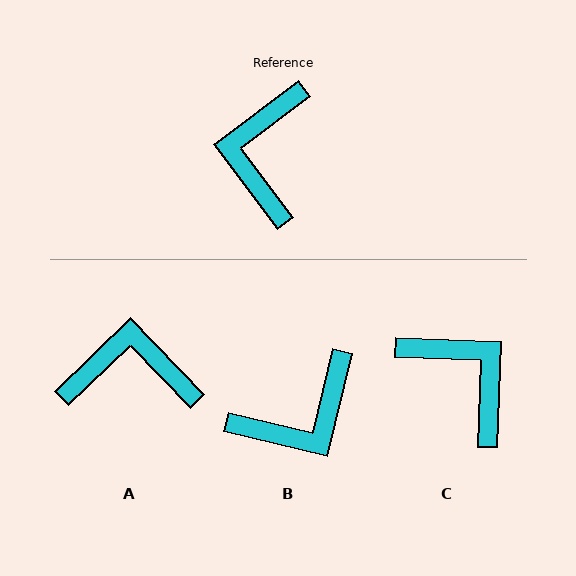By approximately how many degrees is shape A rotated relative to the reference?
Approximately 83 degrees clockwise.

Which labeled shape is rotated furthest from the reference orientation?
B, about 129 degrees away.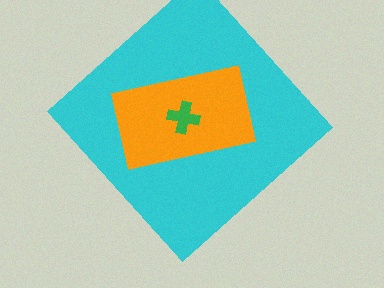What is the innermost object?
The green cross.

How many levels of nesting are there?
3.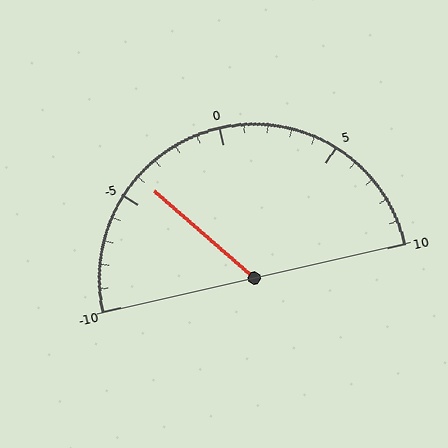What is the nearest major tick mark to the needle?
The nearest major tick mark is -5.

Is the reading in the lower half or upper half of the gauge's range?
The reading is in the lower half of the range (-10 to 10).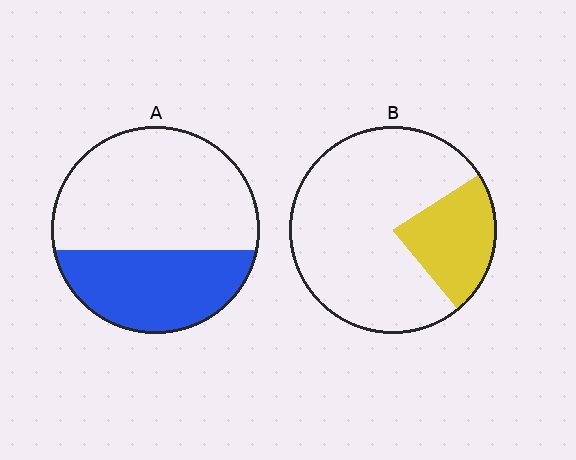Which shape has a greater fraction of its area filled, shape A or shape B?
Shape A.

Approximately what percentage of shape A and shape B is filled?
A is approximately 40% and B is approximately 25%.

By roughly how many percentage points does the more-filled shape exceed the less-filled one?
By roughly 15 percentage points (A over B).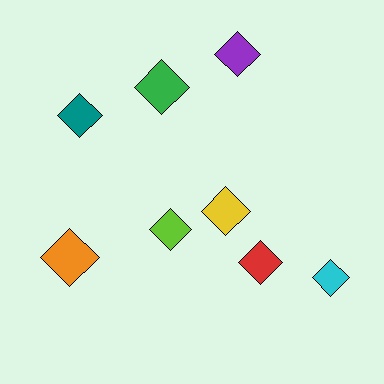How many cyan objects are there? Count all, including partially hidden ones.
There is 1 cyan object.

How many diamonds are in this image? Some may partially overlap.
There are 8 diamonds.